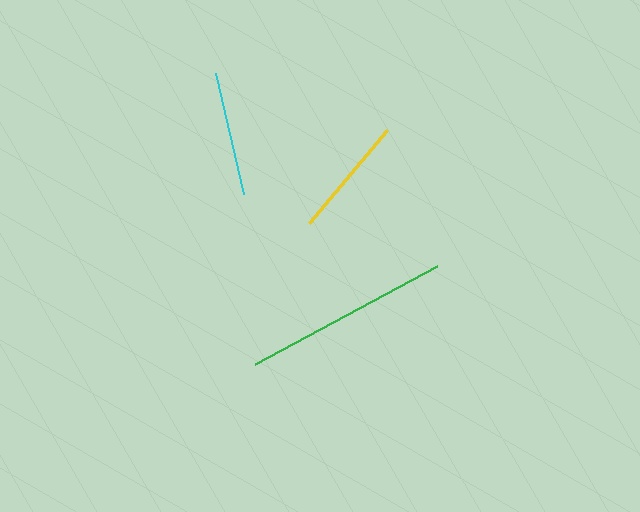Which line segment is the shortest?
The yellow line is the shortest at approximately 121 pixels.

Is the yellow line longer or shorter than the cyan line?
The cyan line is longer than the yellow line.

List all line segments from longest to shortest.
From longest to shortest: green, cyan, yellow.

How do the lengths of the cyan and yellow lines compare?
The cyan and yellow lines are approximately the same length.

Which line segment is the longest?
The green line is the longest at approximately 206 pixels.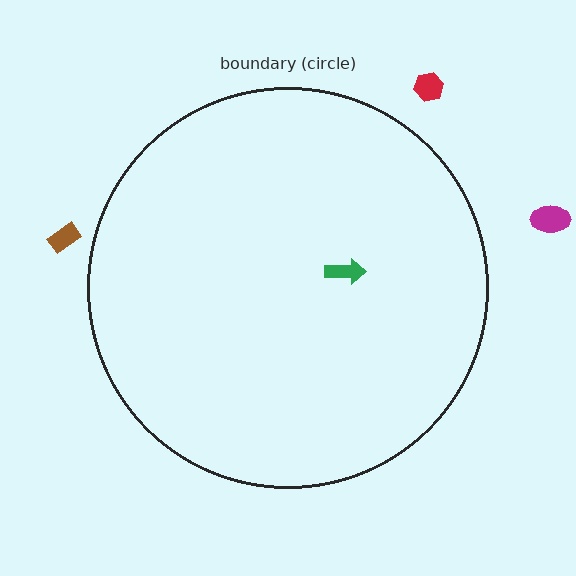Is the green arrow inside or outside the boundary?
Inside.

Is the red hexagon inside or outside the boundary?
Outside.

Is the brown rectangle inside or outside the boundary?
Outside.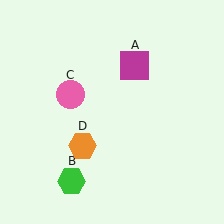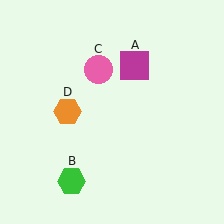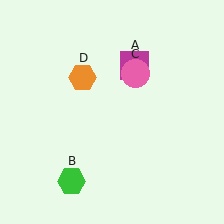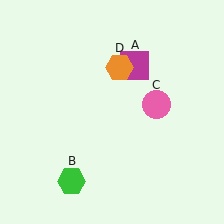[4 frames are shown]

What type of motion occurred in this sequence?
The pink circle (object C), orange hexagon (object D) rotated clockwise around the center of the scene.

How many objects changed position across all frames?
2 objects changed position: pink circle (object C), orange hexagon (object D).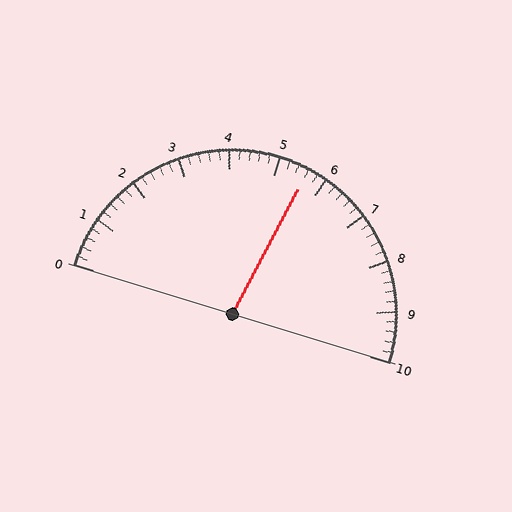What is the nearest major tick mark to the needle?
The nearest major tick mark is 6.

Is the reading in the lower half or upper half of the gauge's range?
The reading is in the upper half of the range (0 to 10).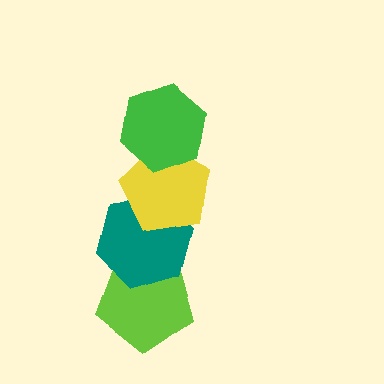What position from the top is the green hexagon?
The green hexagon is 1st from the top.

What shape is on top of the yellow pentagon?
The green hexagon is on top of the yellow pentagon.